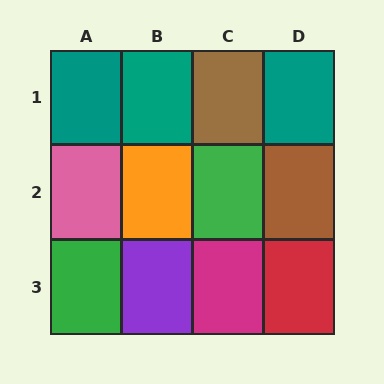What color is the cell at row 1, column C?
Brown.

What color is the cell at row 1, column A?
Teal.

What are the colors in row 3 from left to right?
Green, purple, magenta, red.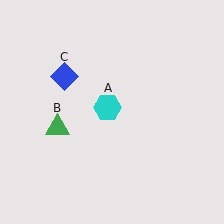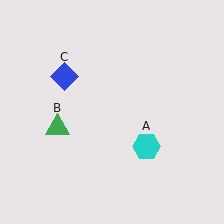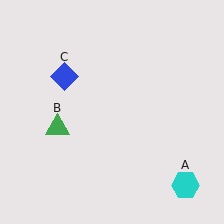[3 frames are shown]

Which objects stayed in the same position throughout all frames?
Green triangle (object B) and blue diamond (object C) remained stationary.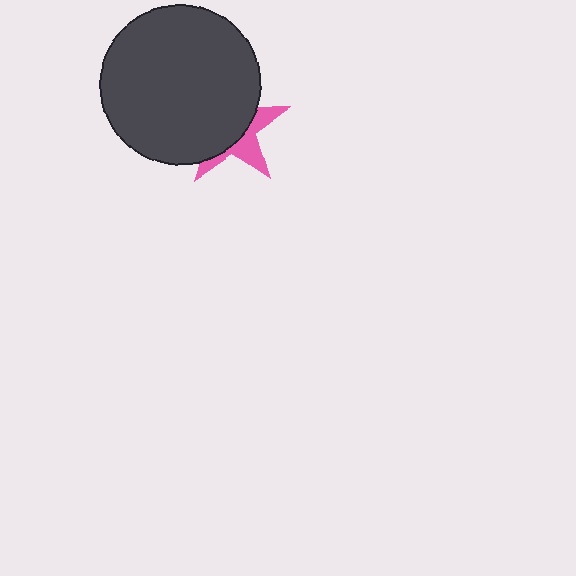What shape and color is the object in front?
The object in front is a dark gray circle.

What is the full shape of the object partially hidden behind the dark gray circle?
The partially hidden object is a pink star.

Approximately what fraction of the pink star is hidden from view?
Roughly 64% of the pink star is hidden behind the dark gray circle.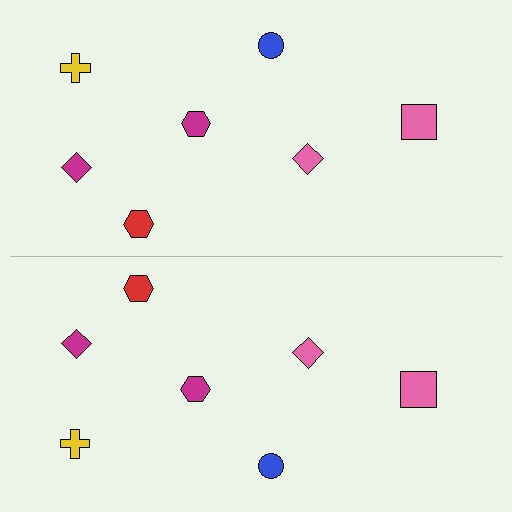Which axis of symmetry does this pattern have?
The pattern has a horizontal axis of symmetry running through the center of the image.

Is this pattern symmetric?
Yes, this pattern has bilateral (reflection) symmetry.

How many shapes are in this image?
There are 14 shapes in this image.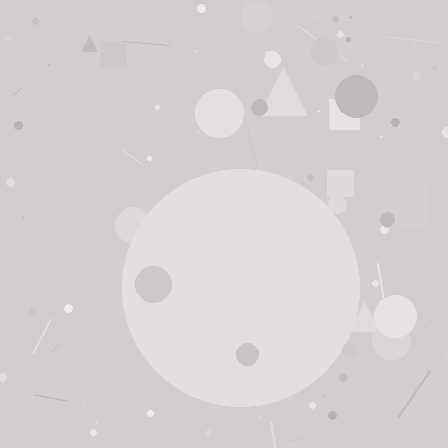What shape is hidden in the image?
A circle is hidden in the image.